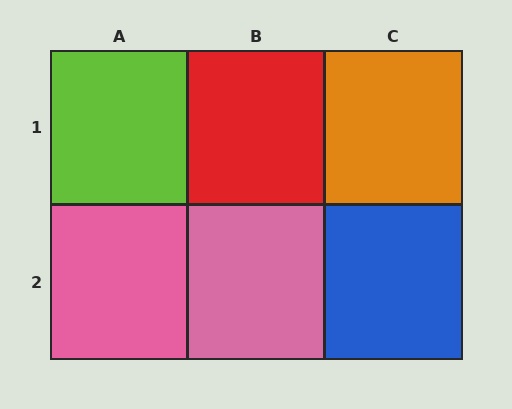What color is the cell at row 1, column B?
Red.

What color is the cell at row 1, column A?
Lime.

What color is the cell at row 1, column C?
Orange.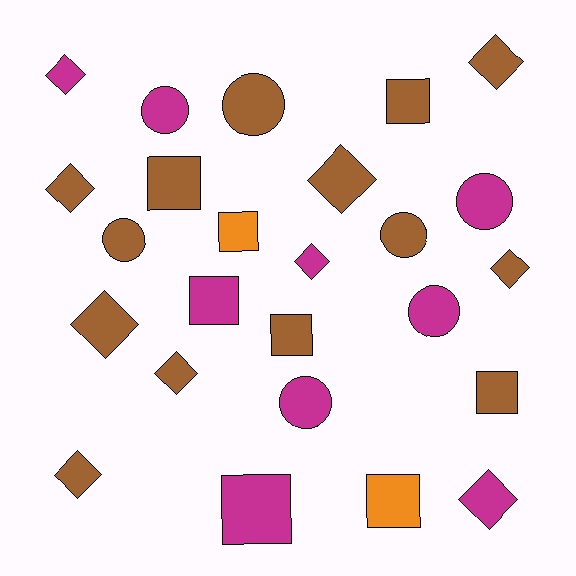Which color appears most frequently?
Brown, with 14 objects.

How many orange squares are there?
There are 2 orange squares.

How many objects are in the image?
There are 25 objects.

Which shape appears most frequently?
Diamond, with 10 objects.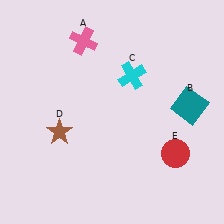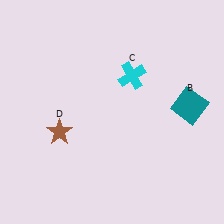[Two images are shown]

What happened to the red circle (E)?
The red circle (E) was removed in Image 2. It was in the bottom-right area of Image 1.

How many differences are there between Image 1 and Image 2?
There are 2 differences between the two images.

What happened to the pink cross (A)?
The pink cross (A) was removed in Image 2. It was in the top-left area of Image 1.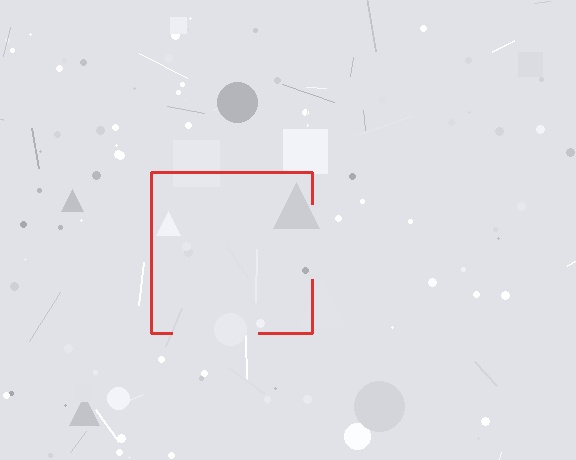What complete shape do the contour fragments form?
The contour fragments form a square.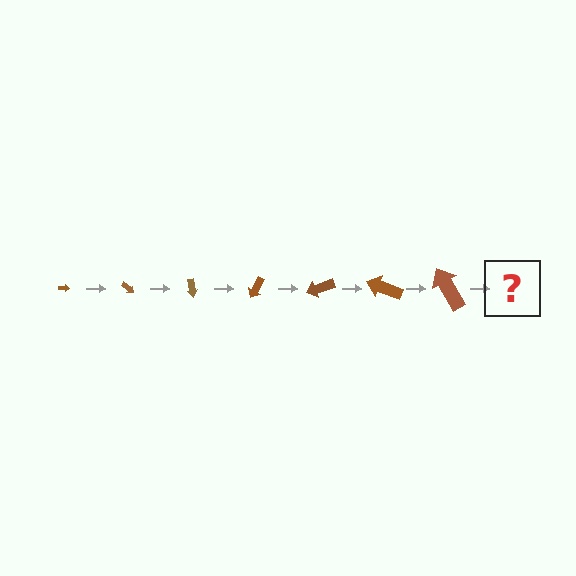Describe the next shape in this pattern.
It should be an arrow, larger than the previous one and rotated 280 degrees from the start.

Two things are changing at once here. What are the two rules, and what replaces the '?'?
The two rules are that the arrow grows larger each step and it rotates 40 degrees each step. The '?' should be an arrow, larger than the previous one and rotated 280 degrees from the start.